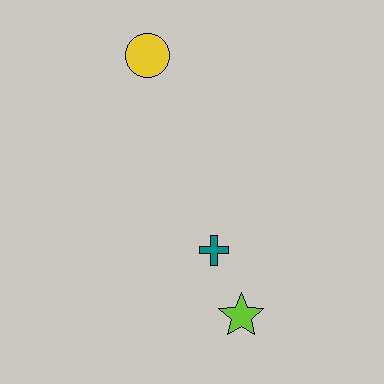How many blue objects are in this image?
There are no blue objects.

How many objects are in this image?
There are 3 objects.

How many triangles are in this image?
There are no triangles.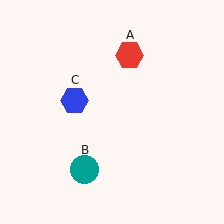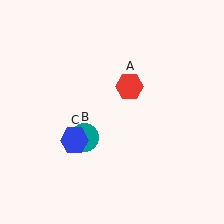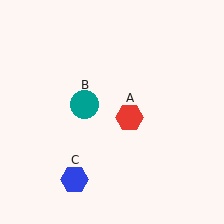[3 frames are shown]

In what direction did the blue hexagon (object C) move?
The blue hexagon (object C) moved down.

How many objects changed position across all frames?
3 objects changed position: red hexagon (object A), teal circle (object B), blue hexagon (object C).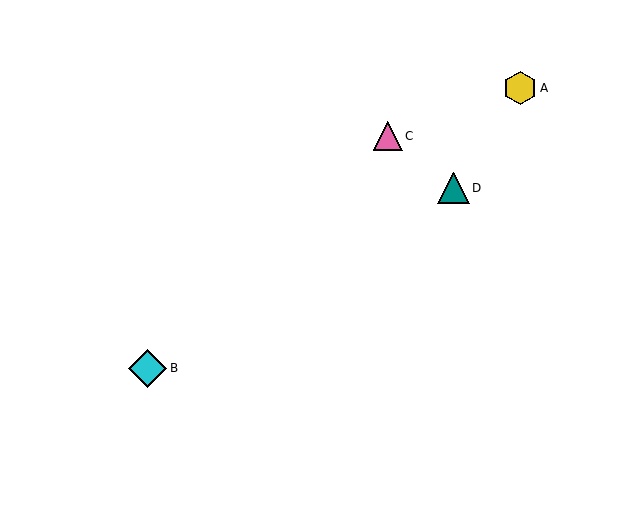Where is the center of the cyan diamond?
The center of the cyan diamond is at (147, 368).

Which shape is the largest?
The cyan diamond (labeled B) is the largest.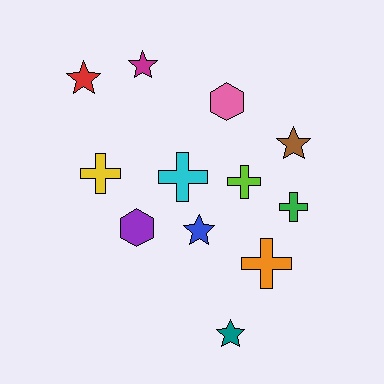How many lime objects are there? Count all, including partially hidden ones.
There is 1 lime object.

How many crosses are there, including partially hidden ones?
There are 5 crosses.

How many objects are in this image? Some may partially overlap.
There are 12 objects.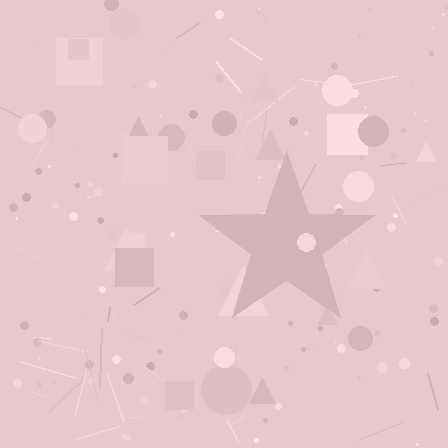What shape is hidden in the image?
A star is hidden in the image.